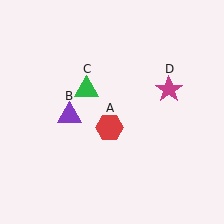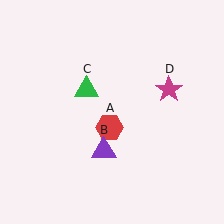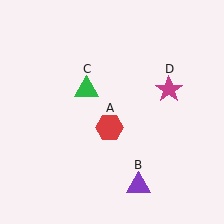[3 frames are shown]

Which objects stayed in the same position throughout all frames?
Red hexagon (object A) and green triangle (object C) and magenta star (object D) remained stationary.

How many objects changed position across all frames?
1 object changed position: purple triangle (object B).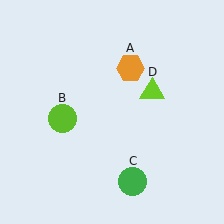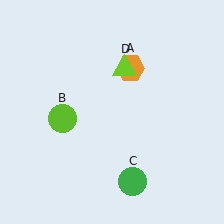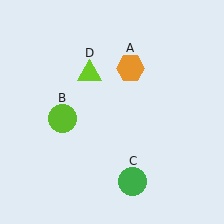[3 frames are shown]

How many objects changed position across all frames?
1 object changed position: lime triangle (object D).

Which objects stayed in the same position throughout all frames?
Orange hexagon (object A) and lime circle (object B) and green circle (object C) remained stationary.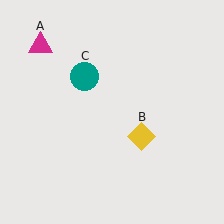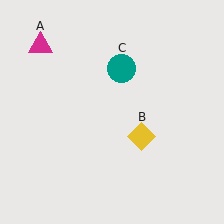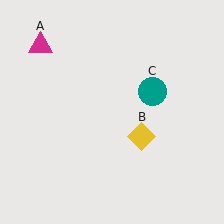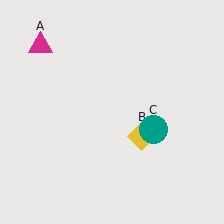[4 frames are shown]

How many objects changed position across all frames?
1 object changed position: teal circle (object C).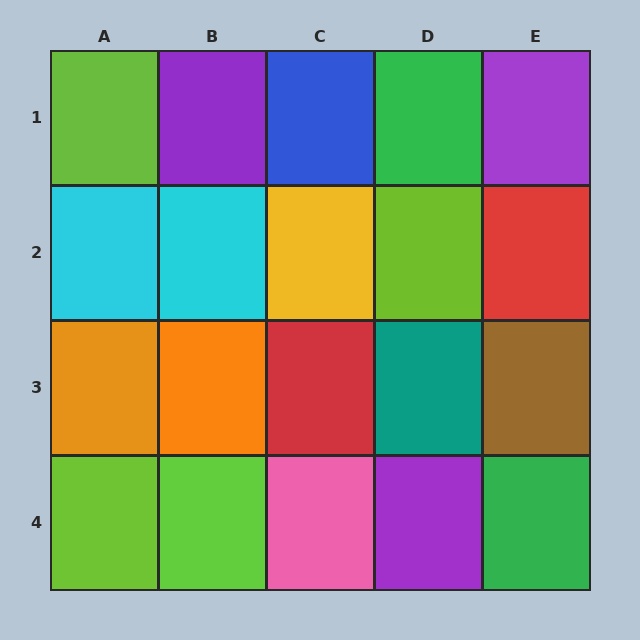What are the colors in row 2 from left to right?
Cyan, cyan, yellow, lime, red.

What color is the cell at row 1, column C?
Blue.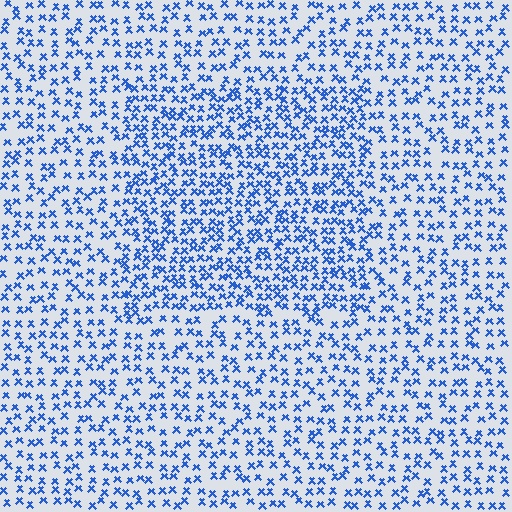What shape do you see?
I see a rectangle.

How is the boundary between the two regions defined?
The boundary is defined by a change in element density (approximately 1.7x ratio). All elements are the same color, size, and shape.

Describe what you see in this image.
The image contains small blue elements arranged at two different densities. A rectangle-shaped region is visible where the elements are more densely packed than the surrounding area.